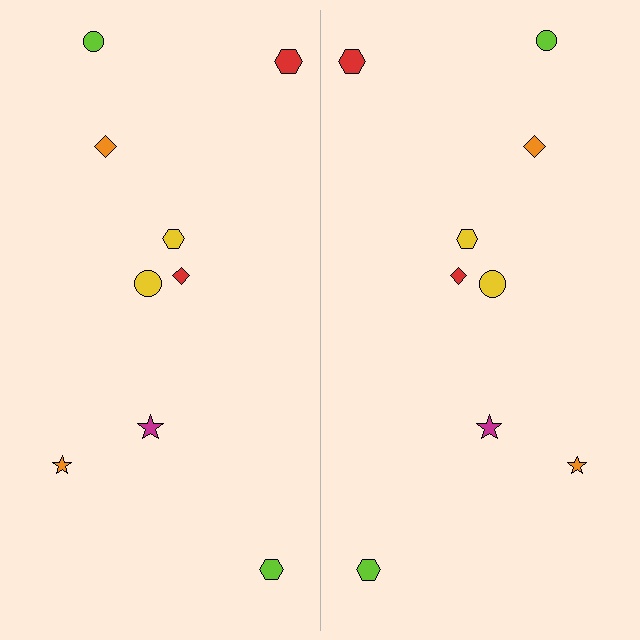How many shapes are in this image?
There are 18 shapes in this image.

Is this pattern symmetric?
Yes, this pattern has bilateral (reflection) symmetry.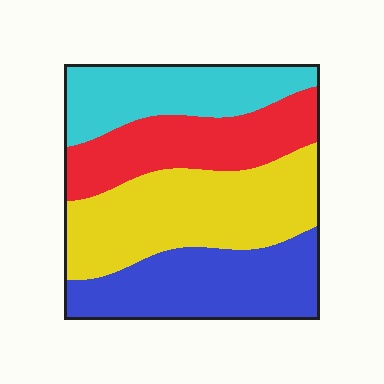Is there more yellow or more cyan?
Yellow.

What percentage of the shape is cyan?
Cyan covers around 20% of the shape.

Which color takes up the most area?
Yellow, at roughly 30%.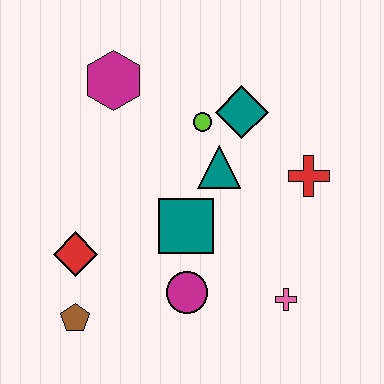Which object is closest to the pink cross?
The magenta circle is closest to the pink cross.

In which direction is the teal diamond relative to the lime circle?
The teal diamond is to the right of the lime circle.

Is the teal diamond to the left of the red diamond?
No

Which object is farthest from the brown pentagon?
The red cross is farthest from the brown pentagon.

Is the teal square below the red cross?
Yes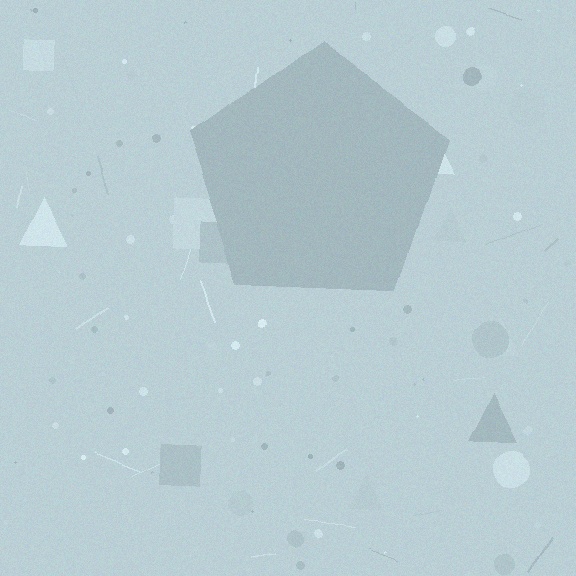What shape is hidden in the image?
A pentagon is hidden in the image.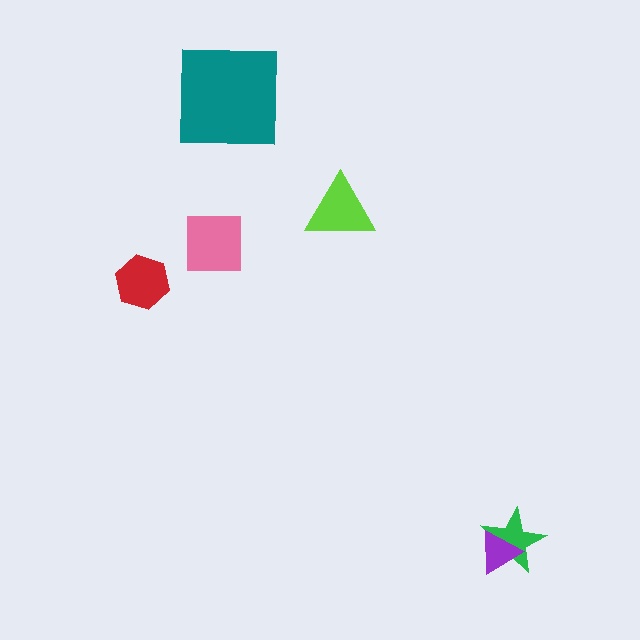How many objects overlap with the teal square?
0 objects overlap with the teal square.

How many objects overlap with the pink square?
0 objects overlap with the pink square.